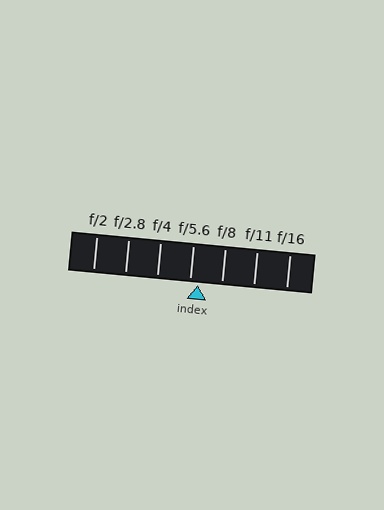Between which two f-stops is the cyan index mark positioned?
The index mark is between f/5.6 and f/8.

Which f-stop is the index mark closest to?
The index mark is closest to f/5.6.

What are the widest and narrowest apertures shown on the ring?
The widest aperture shown is f/2 and the narrowest is f/16.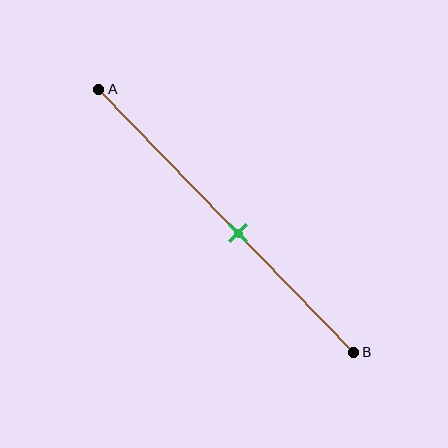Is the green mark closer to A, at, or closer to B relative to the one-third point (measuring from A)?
The green mark is closer to point B than the one-third point of segment AB.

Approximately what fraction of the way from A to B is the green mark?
The green mark is approximately 55% of the way from A to B.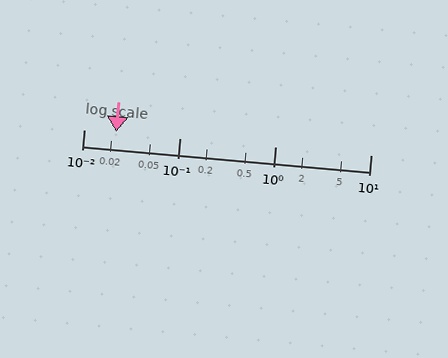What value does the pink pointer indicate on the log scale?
The pointer indicates approximately 0.022.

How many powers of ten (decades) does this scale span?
The scale spans 3 decades, from 0.01 to 10.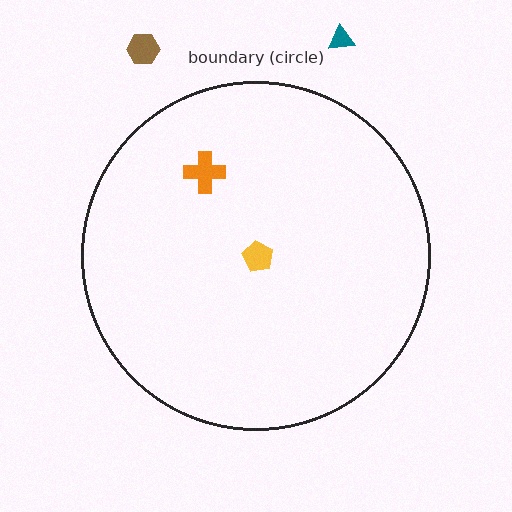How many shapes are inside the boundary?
2 inside, 2 outside.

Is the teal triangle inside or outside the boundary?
Outside.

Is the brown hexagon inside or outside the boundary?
Outside.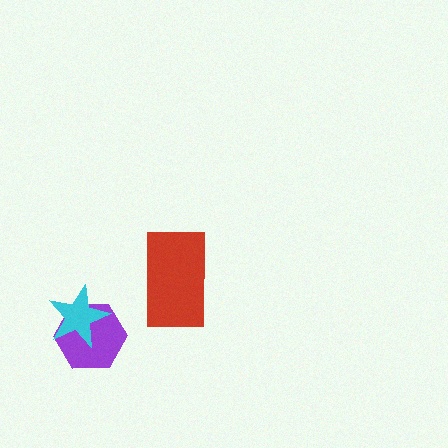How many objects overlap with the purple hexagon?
1 object overlaps with the purple hexagon.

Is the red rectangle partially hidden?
No, no other shape covers it.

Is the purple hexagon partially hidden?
Yes, it is partially covered by another shape.